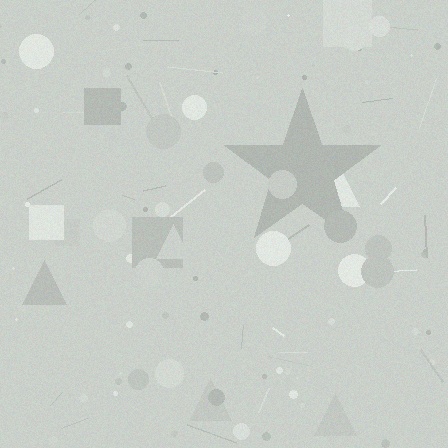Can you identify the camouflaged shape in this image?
The camouflaged shape is a star.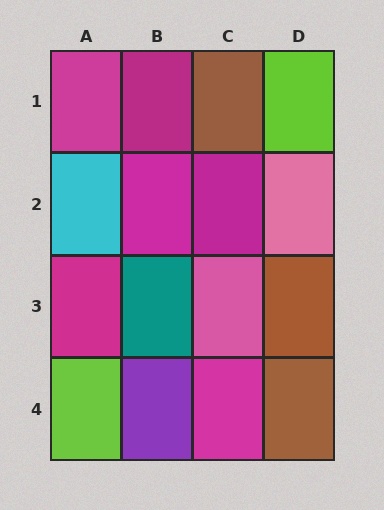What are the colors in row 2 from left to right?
Cyan, magenta, magenta, pink.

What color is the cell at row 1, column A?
Magenta.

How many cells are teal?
1 cell is teal.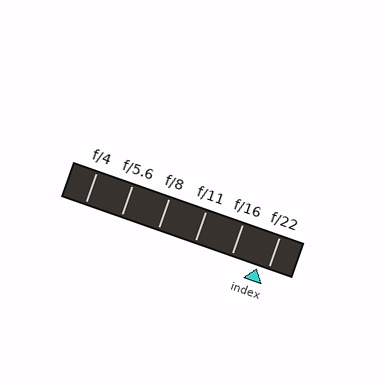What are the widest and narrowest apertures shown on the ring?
The widest aperture shown is f/4 and the narrowest is f/22.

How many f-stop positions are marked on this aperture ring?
There are 6 f-stop positions marked.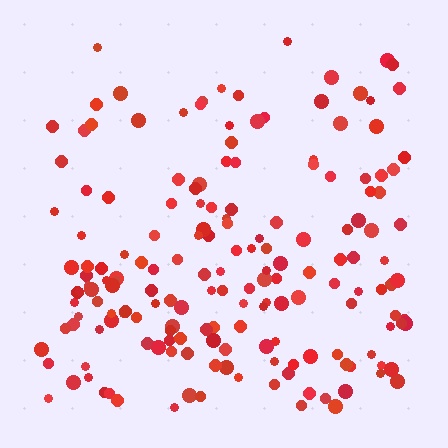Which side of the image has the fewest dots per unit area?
The top.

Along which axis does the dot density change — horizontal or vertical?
Vertical.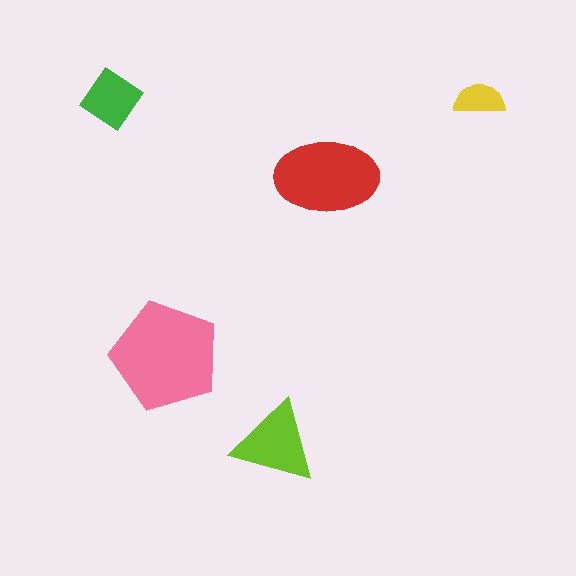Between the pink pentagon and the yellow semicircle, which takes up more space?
The pink pentagon.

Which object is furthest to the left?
The green diamond is leftmost.